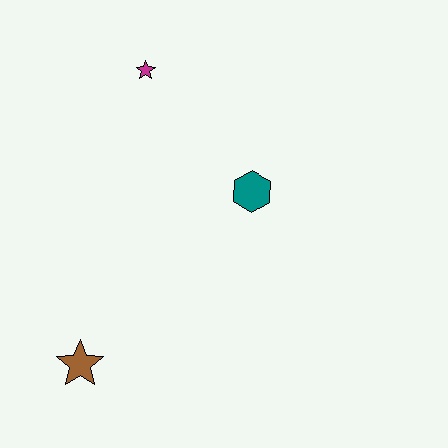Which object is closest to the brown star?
The teal hexagon is closest to the brown star.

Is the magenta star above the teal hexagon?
Yes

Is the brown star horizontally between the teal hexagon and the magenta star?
No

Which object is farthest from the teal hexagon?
The brown star is farthest from the teal hexagon.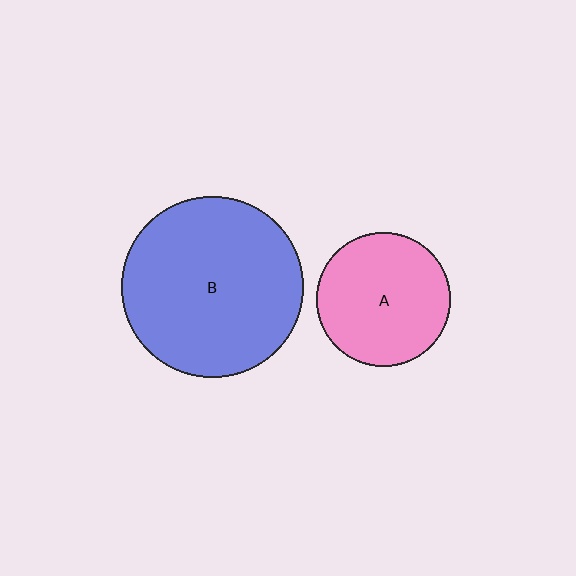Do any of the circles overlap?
No, none of the circles overlap.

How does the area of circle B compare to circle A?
Approximately 1.8 times.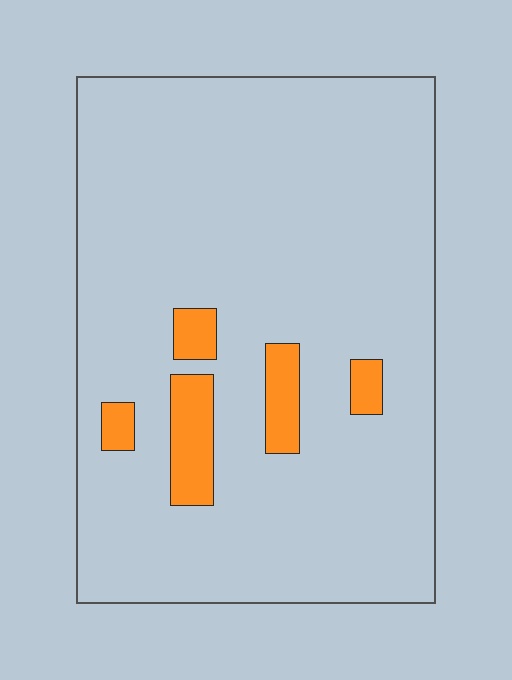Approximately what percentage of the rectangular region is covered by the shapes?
Approximately 10%.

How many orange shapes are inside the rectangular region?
5.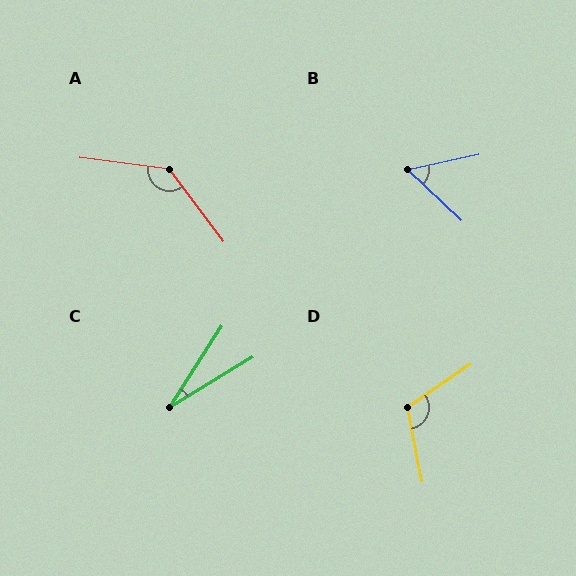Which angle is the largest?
A, at approximately 134 degrees.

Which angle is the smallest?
C, at approximately 26 degrees.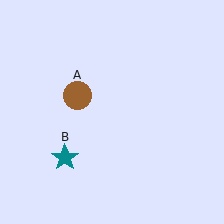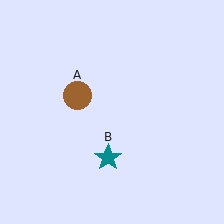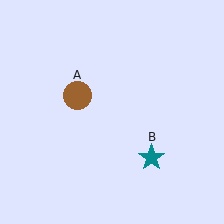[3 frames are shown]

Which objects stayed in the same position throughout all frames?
Brown circle (object A) remained stationary.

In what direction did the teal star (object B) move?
The teal star (object B) moved right.